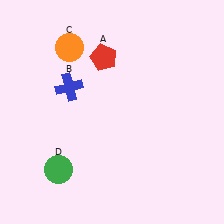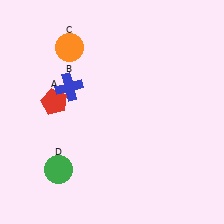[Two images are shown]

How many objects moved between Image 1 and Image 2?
1 object moved between the two images.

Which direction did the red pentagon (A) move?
The red pentagon (A) moved left.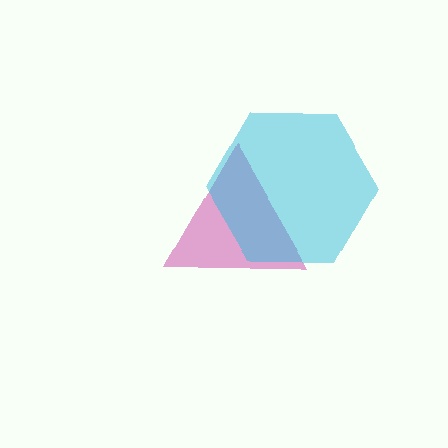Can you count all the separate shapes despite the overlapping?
Yes, there are 2 separate shapes.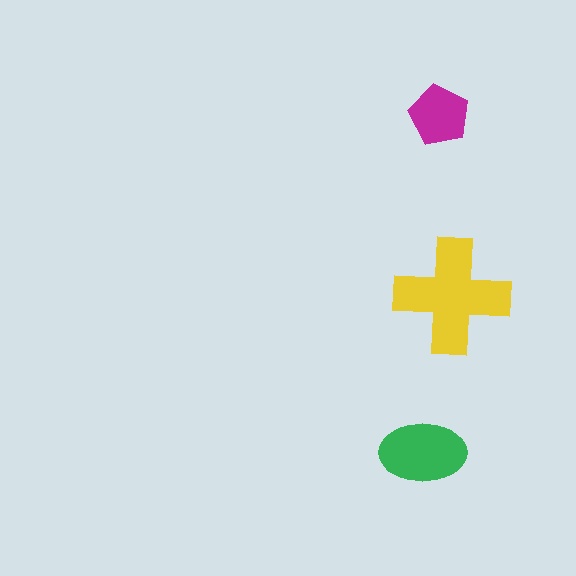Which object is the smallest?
The magenta pentagon.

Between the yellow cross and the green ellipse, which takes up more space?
The yellow cross.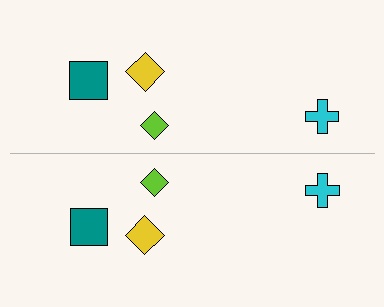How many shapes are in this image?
There are 8 shapes in this image.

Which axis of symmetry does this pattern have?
The pattern has a horizontal axis of symmetry running through the center of the image.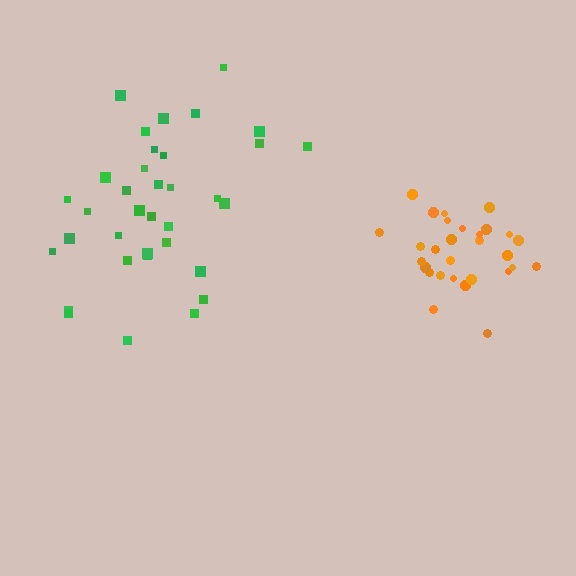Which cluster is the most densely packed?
Orange.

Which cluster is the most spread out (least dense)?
Green.